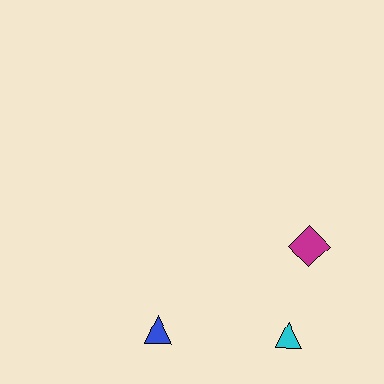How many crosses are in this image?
There are no crosses.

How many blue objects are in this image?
There is 1 blue object.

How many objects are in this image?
There are 3 objects.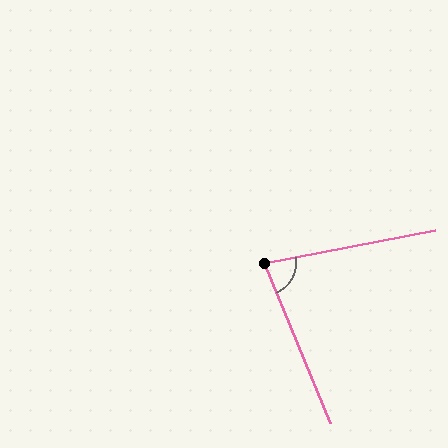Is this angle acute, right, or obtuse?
It is acute.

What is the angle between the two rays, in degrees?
Approximately 78 degrees.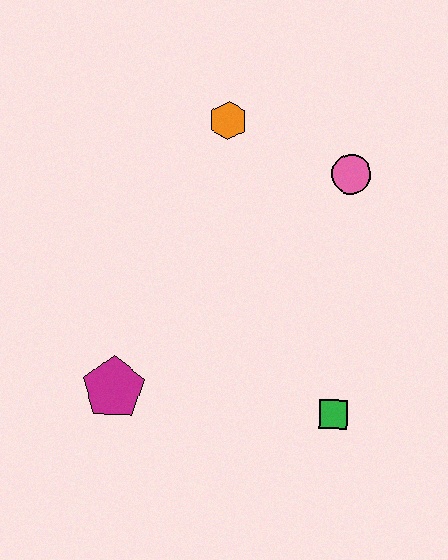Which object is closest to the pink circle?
The orange hexagon is closest to the pink circle.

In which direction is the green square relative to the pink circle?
The green square is below the pink circle.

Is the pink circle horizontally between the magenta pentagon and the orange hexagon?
No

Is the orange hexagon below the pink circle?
No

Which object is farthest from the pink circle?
The magenta pentagon is farthest from the pink circle.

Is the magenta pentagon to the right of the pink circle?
No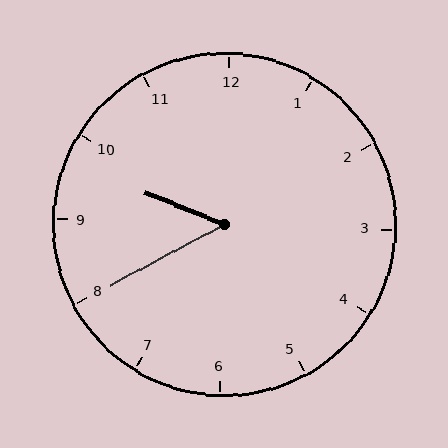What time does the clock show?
9:40.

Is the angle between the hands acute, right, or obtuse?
It is acute.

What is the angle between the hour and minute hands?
Approximately 50 degrees.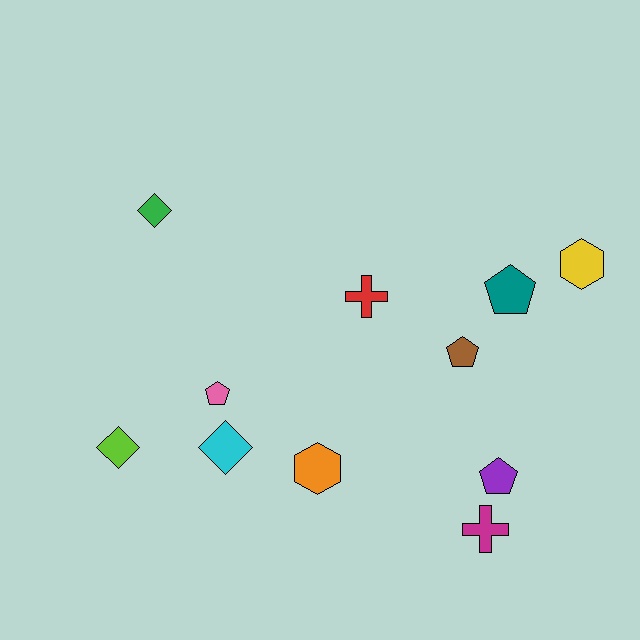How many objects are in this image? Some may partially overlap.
There are 11 objects.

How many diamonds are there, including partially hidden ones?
There are 3 diamonds.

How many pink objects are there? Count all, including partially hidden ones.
There is 1 pink object.